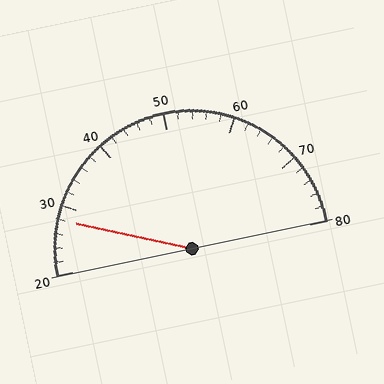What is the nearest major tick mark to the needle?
The nearest major tick mark is 30.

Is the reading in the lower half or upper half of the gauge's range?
The reading is in the lower half of the range (20 to 80).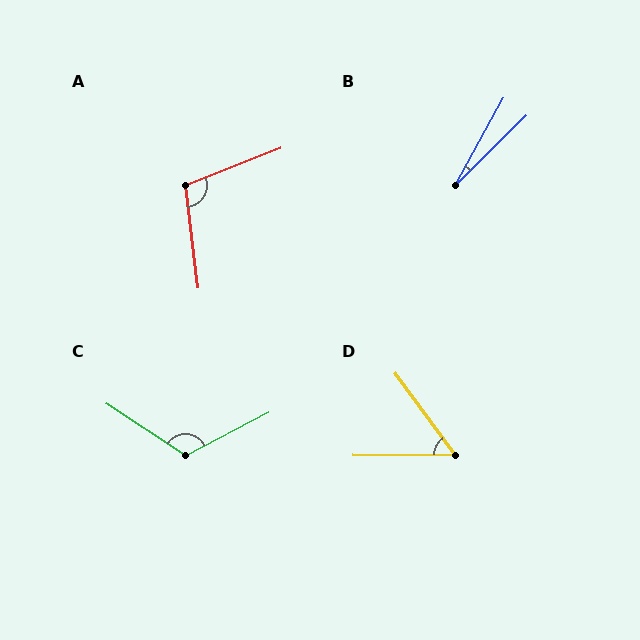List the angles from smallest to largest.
B (16°), D (53°), A (104°), C (119°).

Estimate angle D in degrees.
Approximately 53 degrees.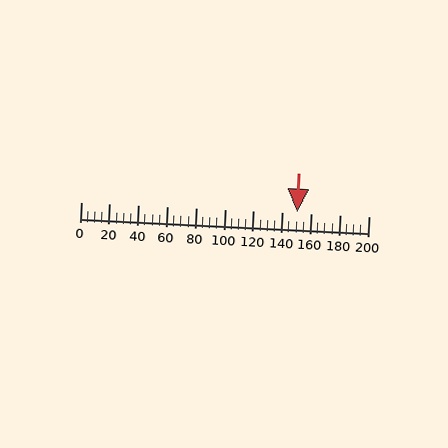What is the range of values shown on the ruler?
The ruler shows values from 0 to 200.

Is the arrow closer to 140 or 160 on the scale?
The arrow is closer to 160.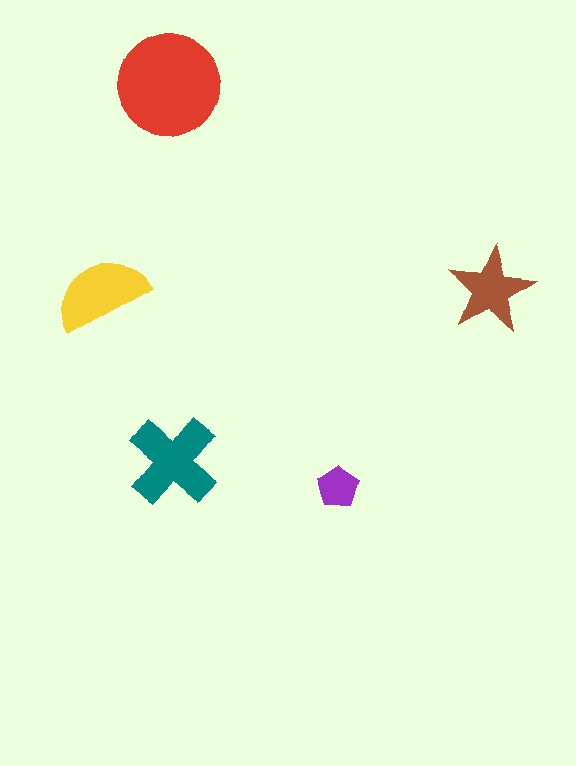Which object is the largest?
The red circle.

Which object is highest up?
The red circle is topmost.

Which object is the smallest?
The purple pentagon.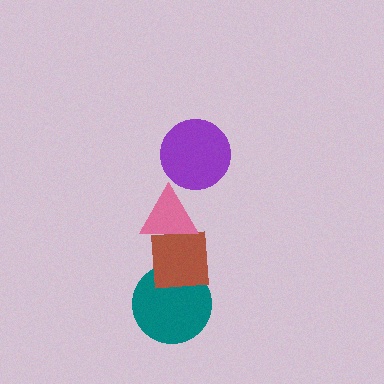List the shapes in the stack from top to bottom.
From top to bottom: the purple circle, the pink triangle, the brown square, the teal circle.